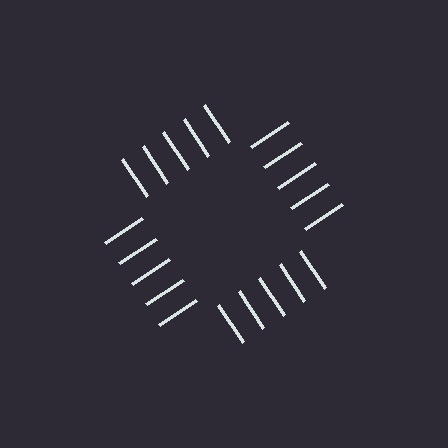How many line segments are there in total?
20 — 5 along each of the 4 edges.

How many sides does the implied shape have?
4 sides — the line-ends trace a square.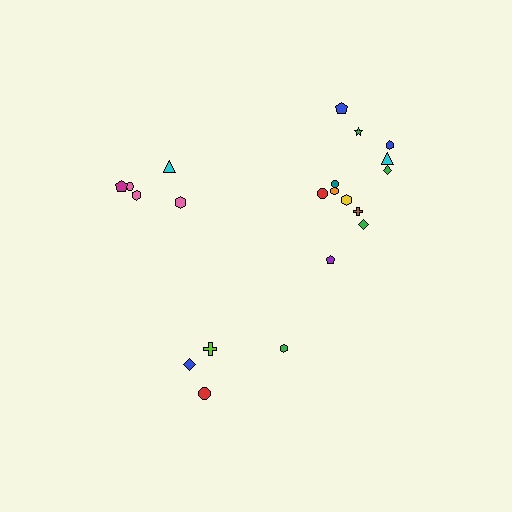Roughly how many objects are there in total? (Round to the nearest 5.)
Roughly 20 objects in total.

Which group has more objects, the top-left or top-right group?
The top-right group.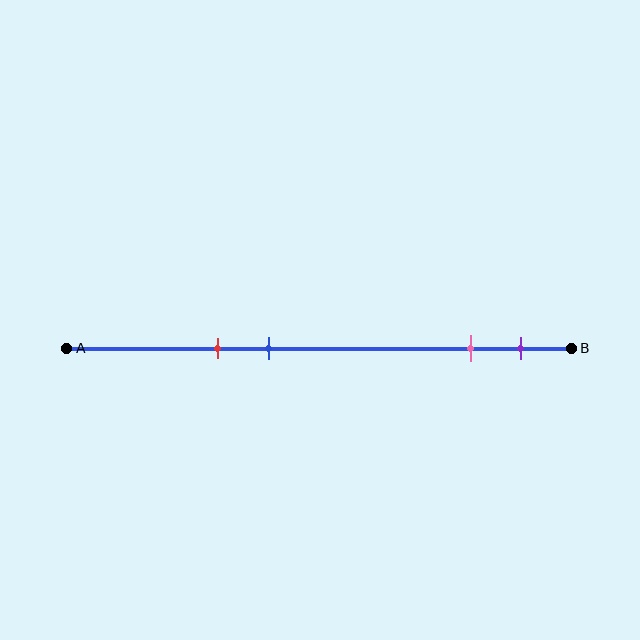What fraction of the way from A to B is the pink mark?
The pink mark is approximately 80% (0.8) of the way from A to B.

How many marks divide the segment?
There are 4 marks dividing the segment.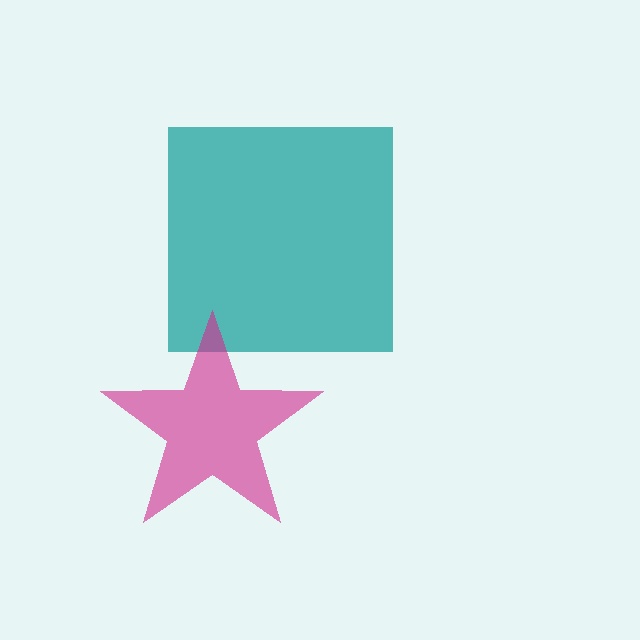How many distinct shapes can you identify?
There are 2 distinct shapes: a teal square, a magenta star.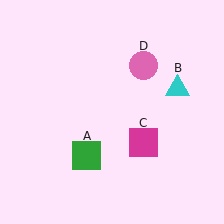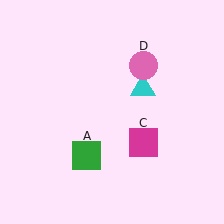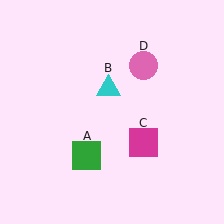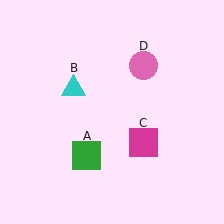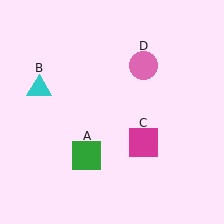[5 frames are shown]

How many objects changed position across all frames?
1 object changed position: cyan triangle (object B).